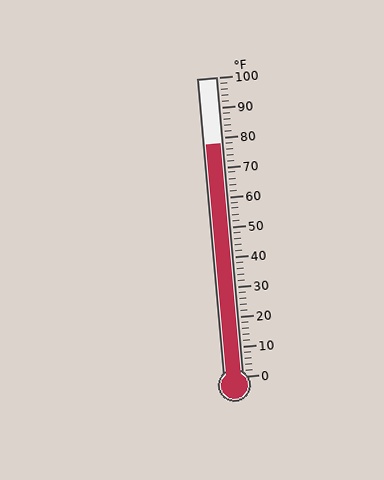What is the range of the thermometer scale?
The thermometer scale ranges from 0°F to 100°F.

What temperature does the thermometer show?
The thermometer shows approximately 78°F.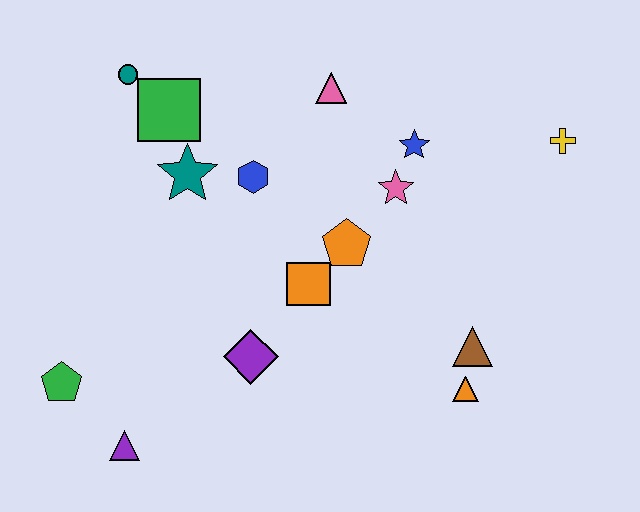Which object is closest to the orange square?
The orange pentagon is closest to the orange square.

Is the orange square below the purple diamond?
No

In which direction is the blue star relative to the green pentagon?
The blue star is to the right of the green pentagon.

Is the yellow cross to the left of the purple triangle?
No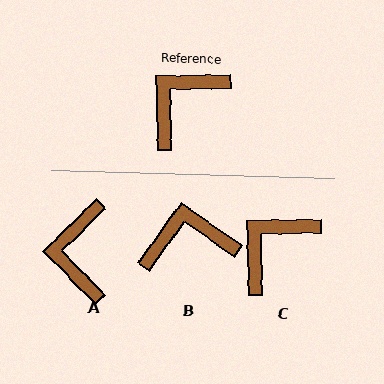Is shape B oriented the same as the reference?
No, it is off by about 37 degrees.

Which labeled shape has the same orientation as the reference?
C.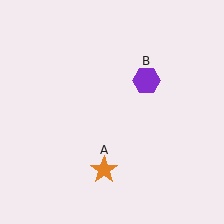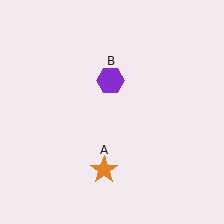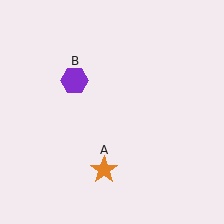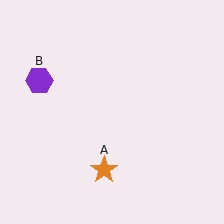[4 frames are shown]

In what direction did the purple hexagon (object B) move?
The purple hexagon (object B) moved left.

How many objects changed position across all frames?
1 object changed position: purple hexagon (object B).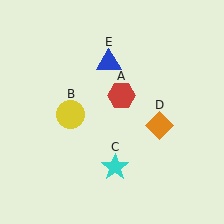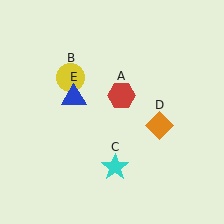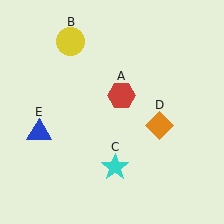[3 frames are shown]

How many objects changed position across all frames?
2 objects changed position: yellow circle (object B), blue triangle (object E).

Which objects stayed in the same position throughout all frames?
Red hexagon (object A) and cyan star (object C) and orange diamond (object D) remained stationary.